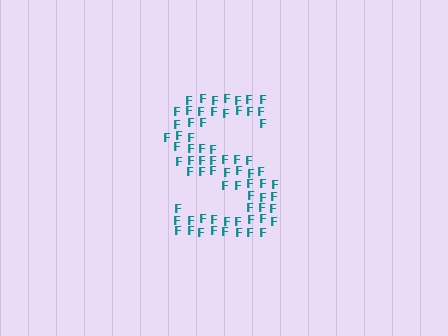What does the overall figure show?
The overall figure shows the letter S.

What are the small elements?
The small elements are letter F's.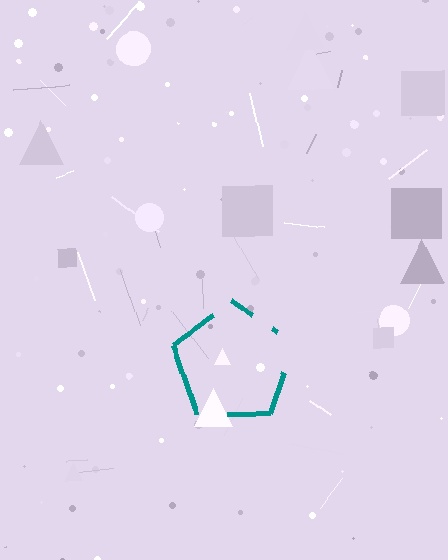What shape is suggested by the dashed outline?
The dashed outline suggests a pentagon.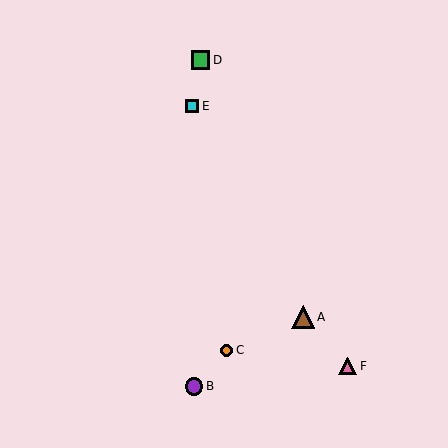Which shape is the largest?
The brown triangle (labeled A) is the largest.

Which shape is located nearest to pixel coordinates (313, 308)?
The brown triangle (labeled A) at (303, 317) is nearest to that location.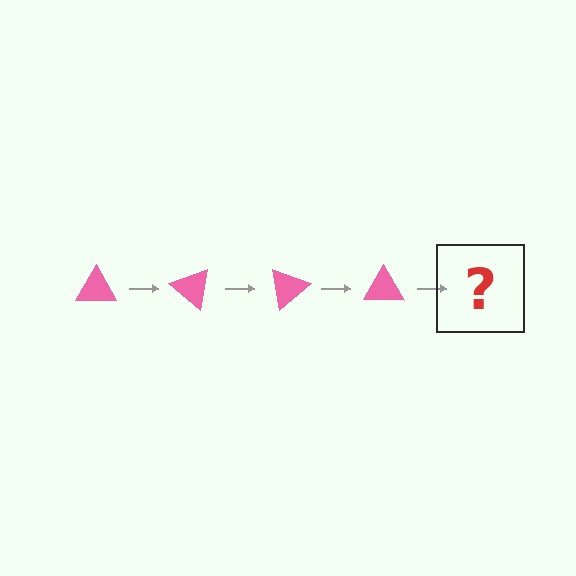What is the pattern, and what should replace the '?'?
The pattern is that the triangle rotates 40 degrees each step. The '?' should be a pink triangle rotated 160 degrees.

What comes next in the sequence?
The next element should be a pink triangle rotated 160 degrees.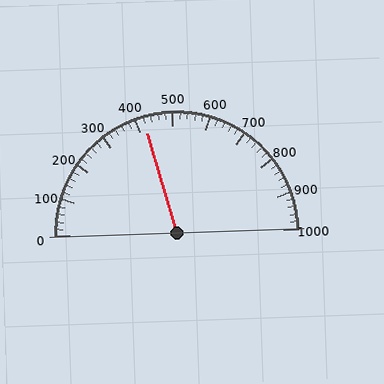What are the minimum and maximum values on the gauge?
The gauge ranges from 0 to 1000.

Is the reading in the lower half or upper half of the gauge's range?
The reading is in the lower half of the range (0 to 1000).